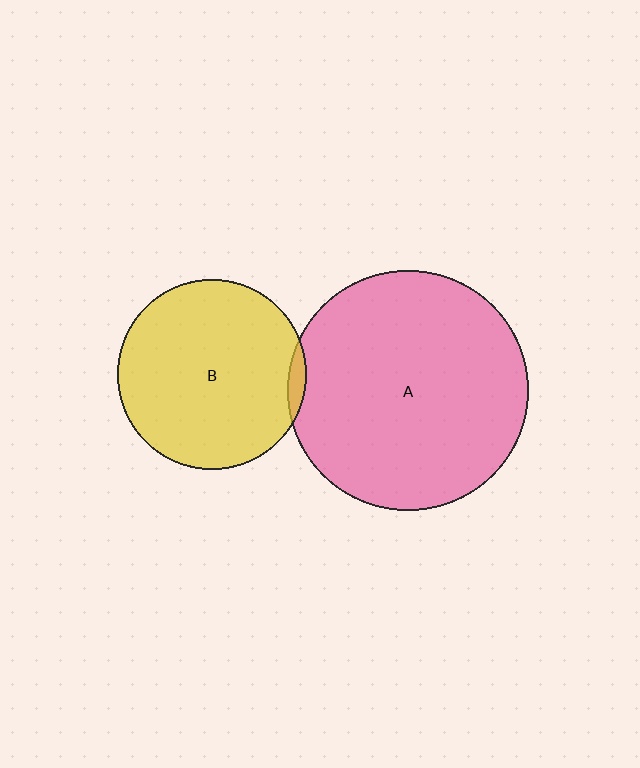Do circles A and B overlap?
Yes.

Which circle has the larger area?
Circle A (pink).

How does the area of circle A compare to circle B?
Approximately 1.6 times.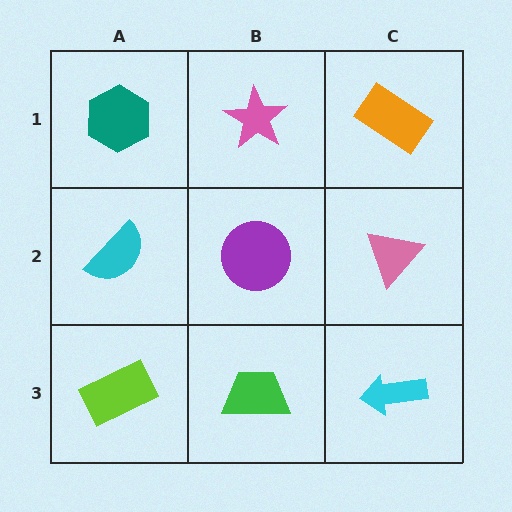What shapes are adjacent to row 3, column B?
A purple circle (row 2, column B), a lime rectangle (row 3, column A), a cyan arrow (row 3, column C).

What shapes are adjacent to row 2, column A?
A teal hexagon (row 1, column A), a lime rectangle (row 3, column A), a purple circle (row 2, column B).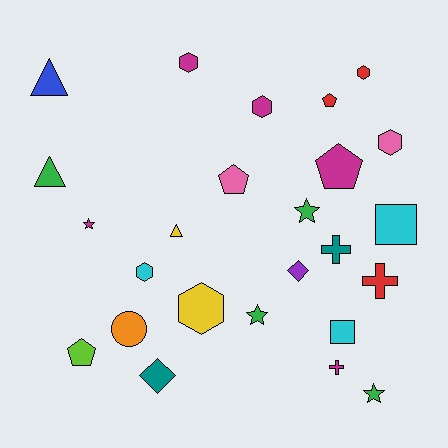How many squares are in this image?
There are 2 squares.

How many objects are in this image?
There are 25 objects.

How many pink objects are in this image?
There are 2 pink objects.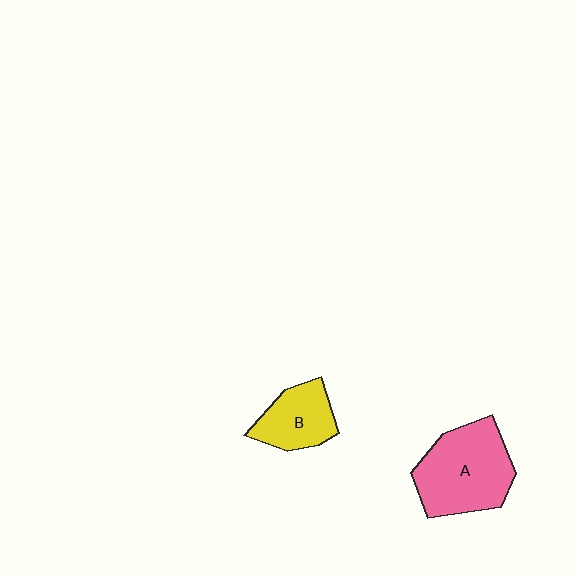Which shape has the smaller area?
Shape B (yellow).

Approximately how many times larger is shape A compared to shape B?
Approximately 1.7 times.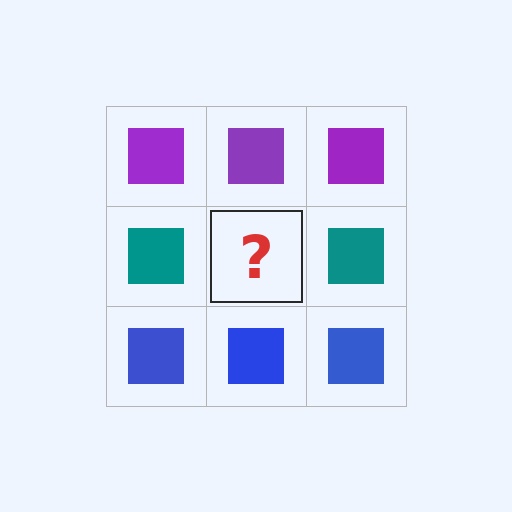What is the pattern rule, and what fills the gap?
The rule is that each row has a consistent color. The gap should be filled with a teal square.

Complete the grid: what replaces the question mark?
The question mark should be replaced with a teal square.